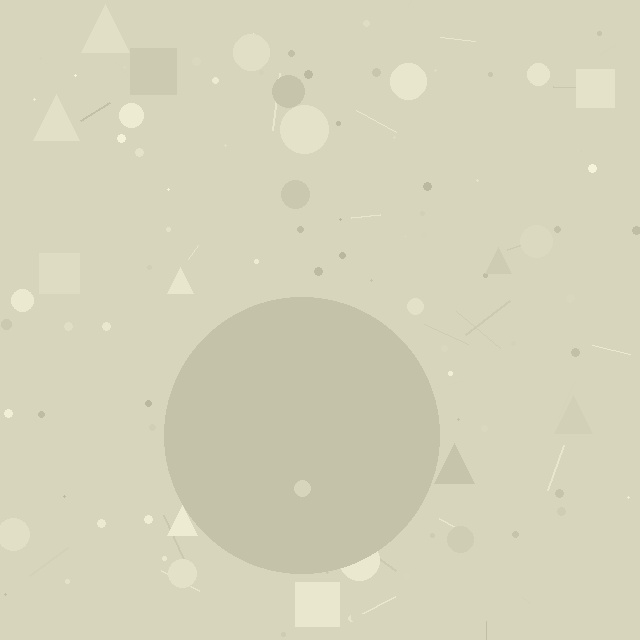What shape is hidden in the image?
A circle is hidden in the image.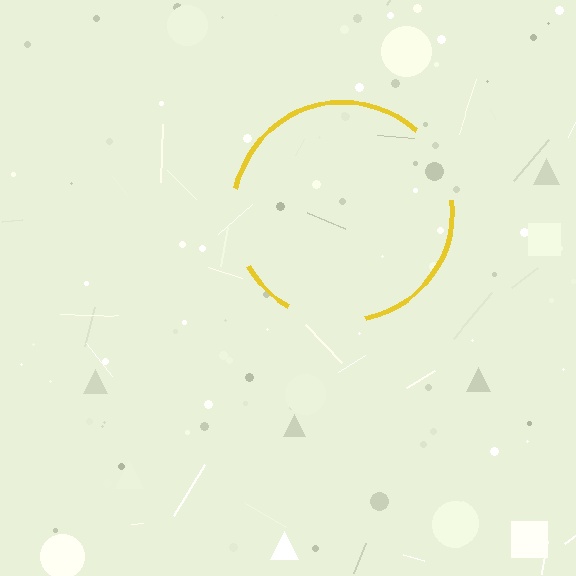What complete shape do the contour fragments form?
The contour fragments form a circle.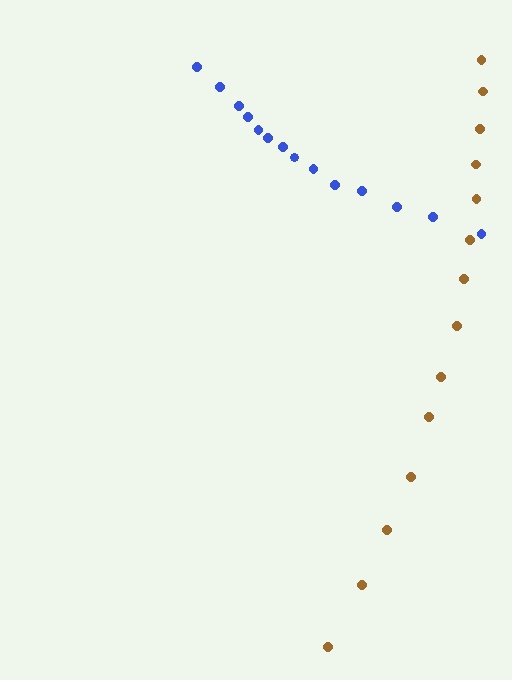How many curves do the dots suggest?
There are 2 distinct paths.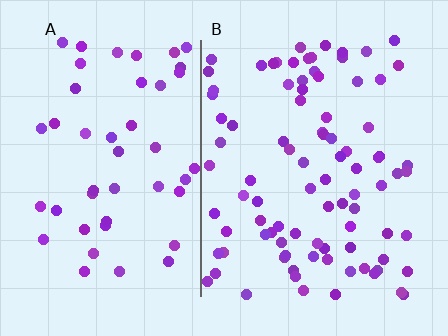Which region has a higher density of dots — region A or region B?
B (the right).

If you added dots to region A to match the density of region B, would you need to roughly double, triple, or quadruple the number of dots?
Approximately double.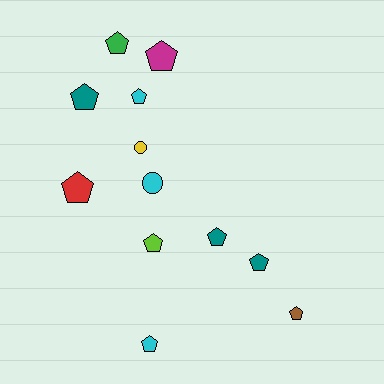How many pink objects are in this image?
There are no pink objects.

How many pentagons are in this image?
There are 10 pentagons.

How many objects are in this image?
There are 12 objects.